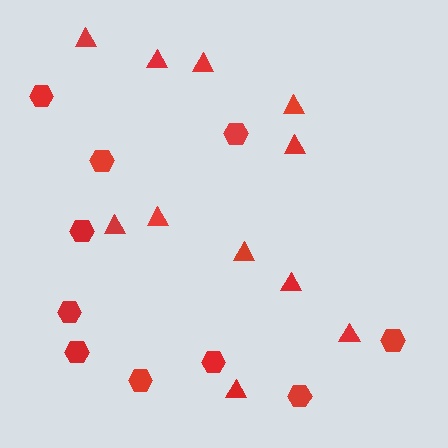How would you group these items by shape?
There are 2 groups: one group of hexagons (10) and one group of triangles (11).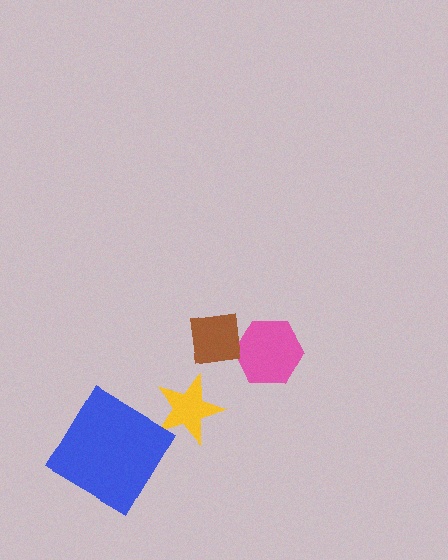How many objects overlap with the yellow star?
0 objects overlap with the yellow star.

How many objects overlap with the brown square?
1 object overlaps with the brown square.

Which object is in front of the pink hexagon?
The brown square is in front of the pink hexagon.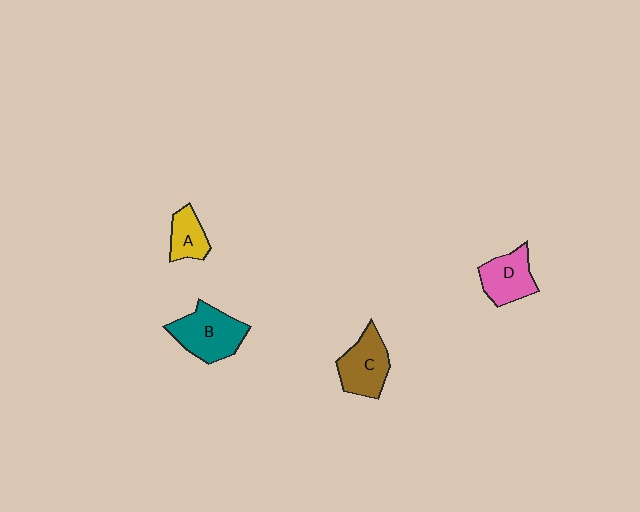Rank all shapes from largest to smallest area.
From largest to smallest: B (teal), C (brown), D (pink), A (yellow).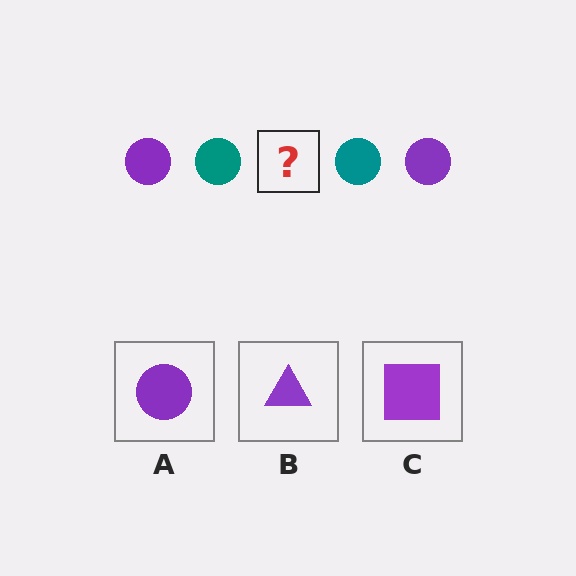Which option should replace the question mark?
Option A.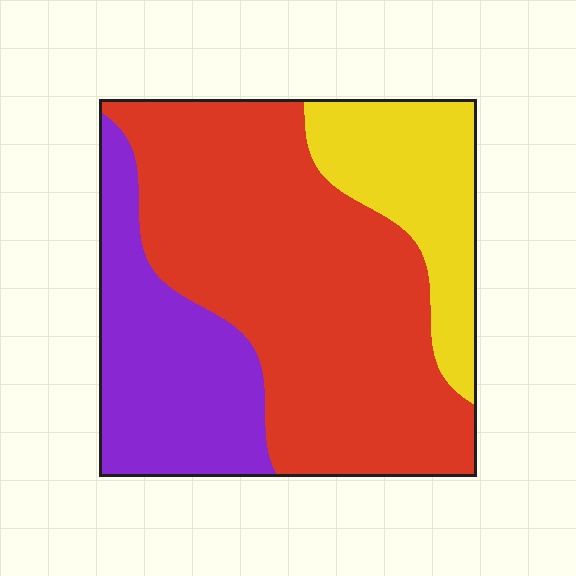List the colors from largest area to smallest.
From largest to smallest: red, purple, yellow.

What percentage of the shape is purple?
Purple covers about 25% of the shape.